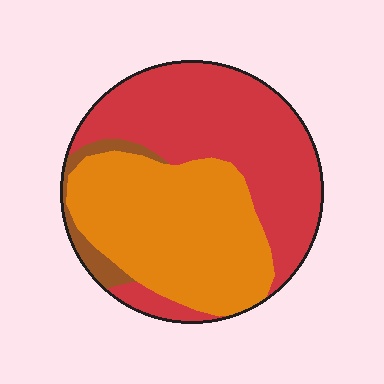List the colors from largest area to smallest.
From largest to smallest: red, orange, brown.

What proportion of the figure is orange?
Orange covers 45% of the figure.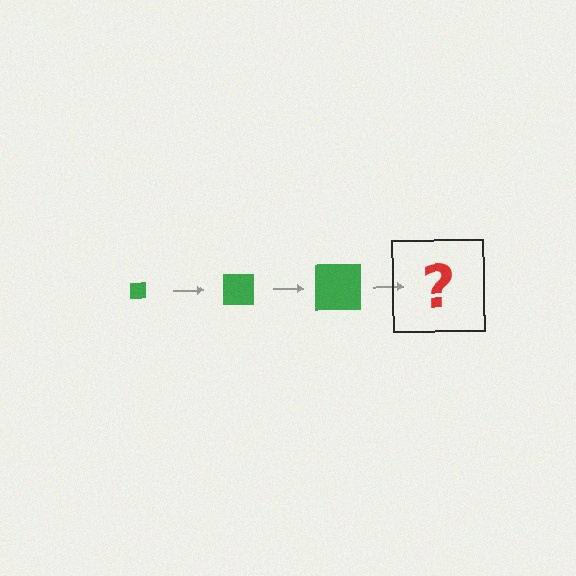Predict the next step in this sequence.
The next step is a green square, larger than the previous one.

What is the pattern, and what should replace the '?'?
The pattern is that the square gets progressively larger each step. The '?' should be a green square, larger than the previous one.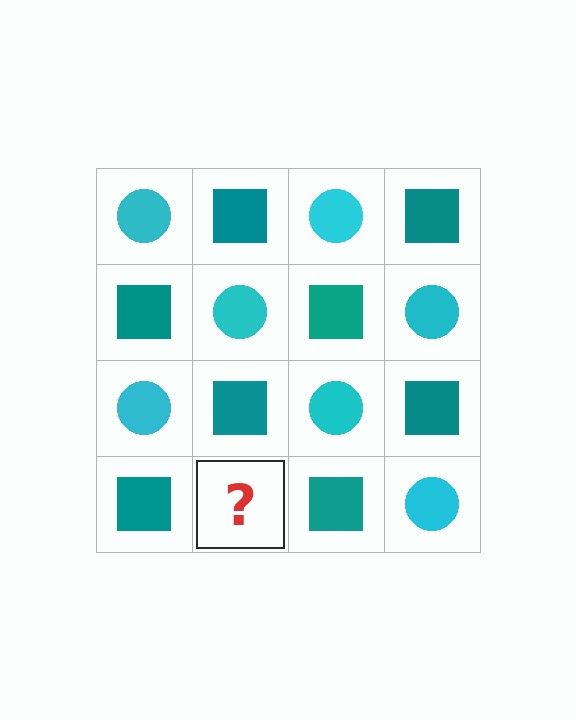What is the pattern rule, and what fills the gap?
The rule is that it alternates cyan circle and teal square in a checkerboard pattern. The gap should be filled with a cyan circle.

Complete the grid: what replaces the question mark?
The question mark should be replaced with a cyan circle.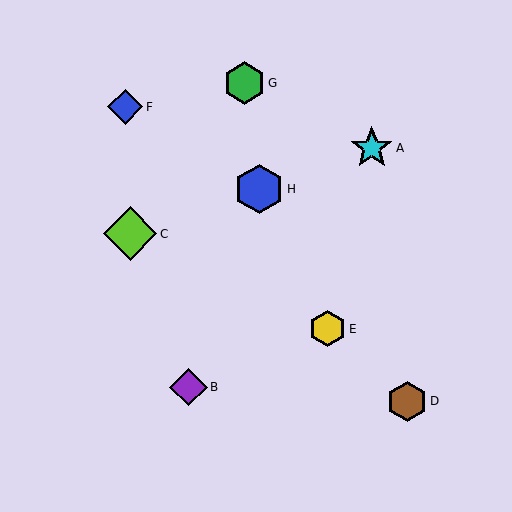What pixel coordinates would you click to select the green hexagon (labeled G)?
Click at (244, 83) to select the green hexagon G.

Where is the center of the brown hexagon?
The center of the brown hexagon is at (407, 401).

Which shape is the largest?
The lime diamond (labeled C) is the largest.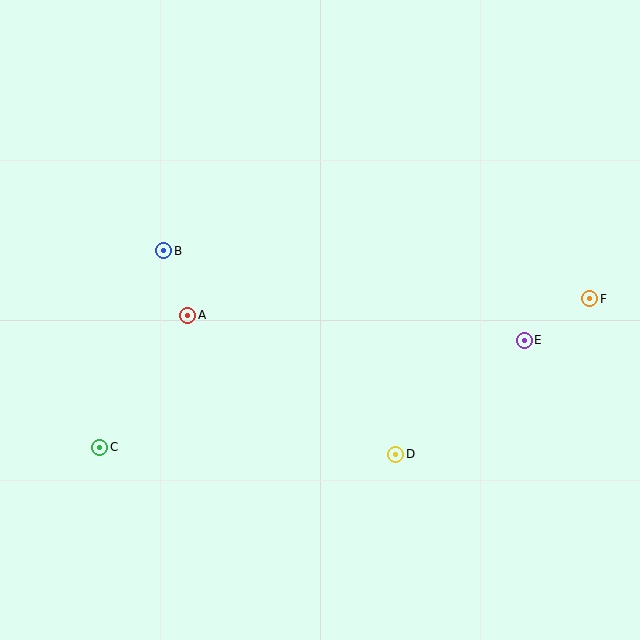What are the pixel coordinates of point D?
Point D is at (396, 454).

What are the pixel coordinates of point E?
Point E is at (524, 340).